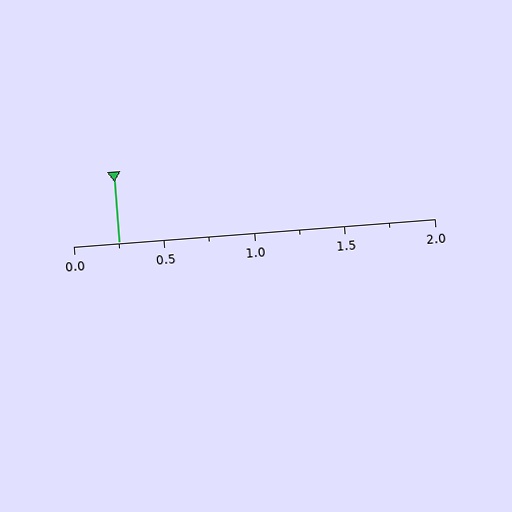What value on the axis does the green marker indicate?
The marker indicates approximately 0.25.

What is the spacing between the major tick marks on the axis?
The major ticks are spaced 0.5 apart.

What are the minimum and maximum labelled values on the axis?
The axis runs from 0.0 to 2.0.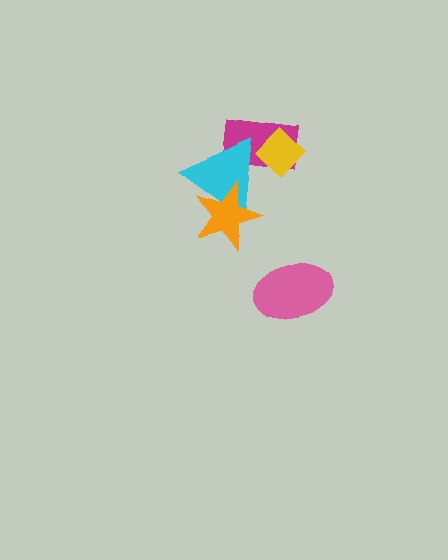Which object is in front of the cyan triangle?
The orange star is in front of the cyan triangle.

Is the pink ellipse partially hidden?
No, no other shape covers it.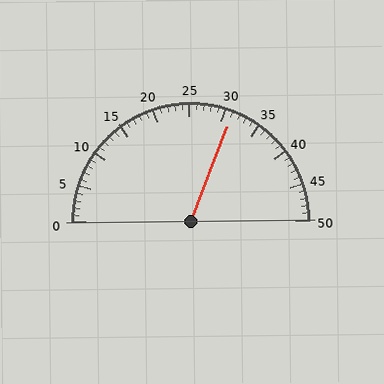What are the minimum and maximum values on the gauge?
The gauge ranges from 0 to 50.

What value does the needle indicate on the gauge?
The needle indicates approximately 31.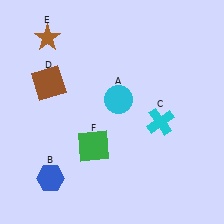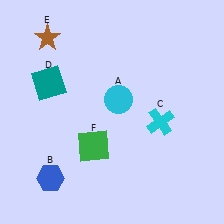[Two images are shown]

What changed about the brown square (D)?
In Image 1, D is brown. In Image 2, it changed to teal.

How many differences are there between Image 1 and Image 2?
There is 1 difference between the two images.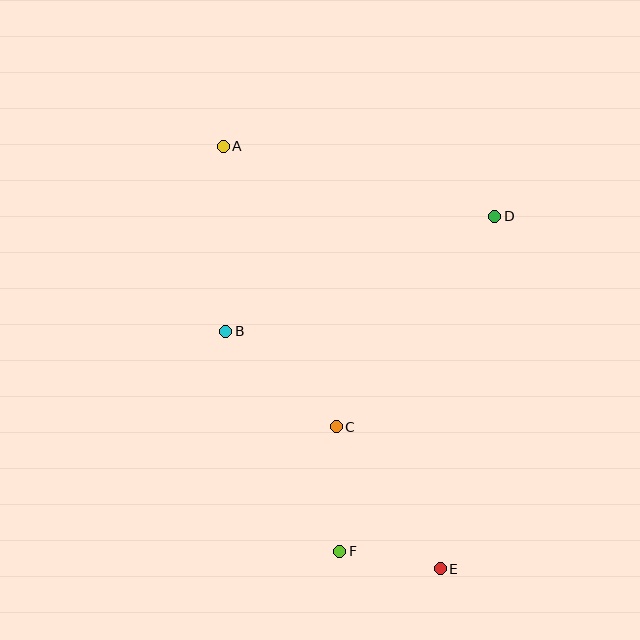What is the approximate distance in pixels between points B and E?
The distance between B and E is approximately 320 pixels.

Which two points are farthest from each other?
Points A and E are farthest from each other.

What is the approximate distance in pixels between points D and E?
The distance between D and E is approximately 357 pixels.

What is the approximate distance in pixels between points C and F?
The distance between C and F is approximately 124 pixels.